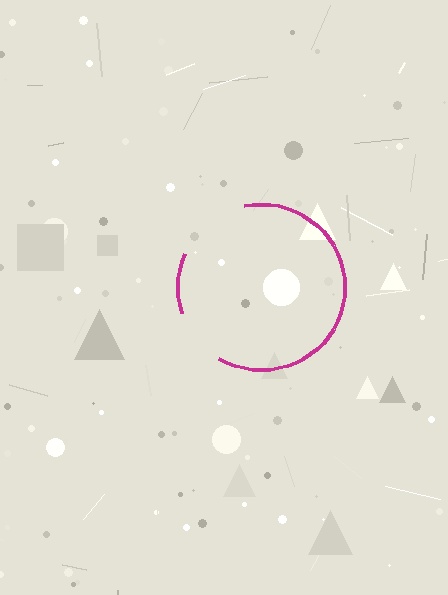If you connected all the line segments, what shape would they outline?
They would outline a circle.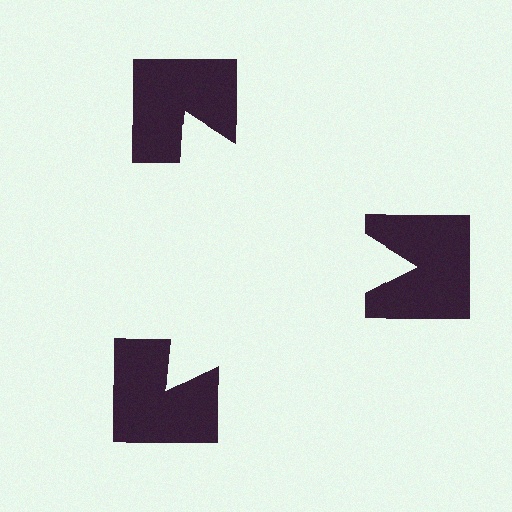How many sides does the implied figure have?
3 sides.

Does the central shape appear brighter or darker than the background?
It typically appears slightly brighter than the background, even though no actual brightness change is drawn.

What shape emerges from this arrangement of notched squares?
An illusory triangle — its edges are inferred from the aligned wedge cuts in the notched squares, not physically drawn.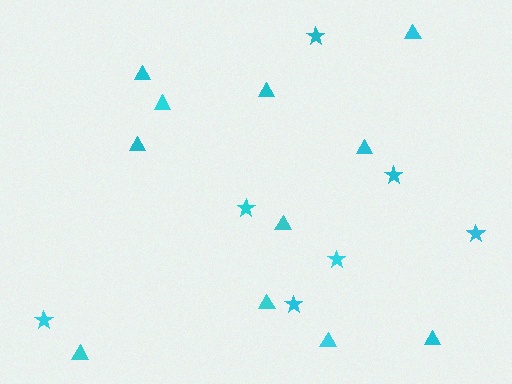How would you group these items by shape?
There are 2 groups: one group of stars (7) and one group of triangles (11).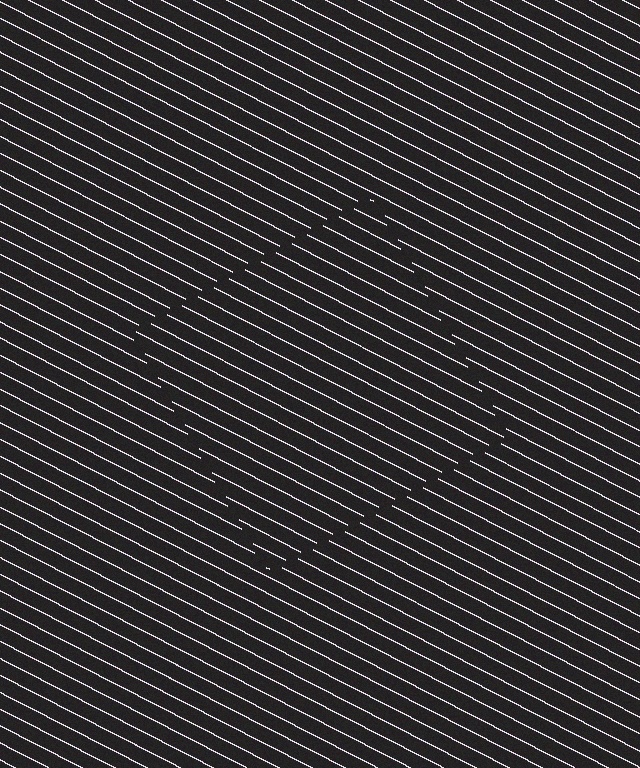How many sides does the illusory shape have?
4 sides — the line-ends trace a square.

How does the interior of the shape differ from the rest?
The interior of the shape contains the same grating, shifted by half a period — the contour is defined by the phase discontinuity where line-ends from the inner and outer gratings abut.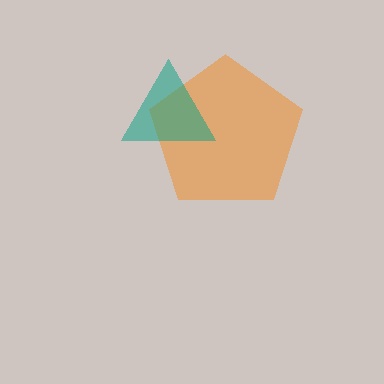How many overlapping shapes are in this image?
There are 2 overlapping shapes in the image.